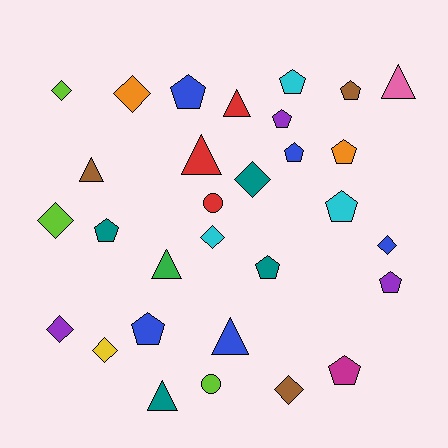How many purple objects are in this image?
There are 3 purple objects.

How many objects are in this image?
There are 30 objects.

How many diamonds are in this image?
There are 9 diamonds.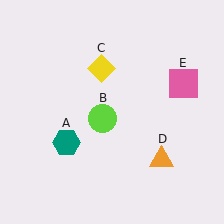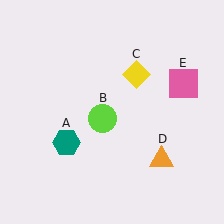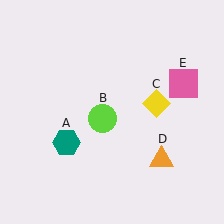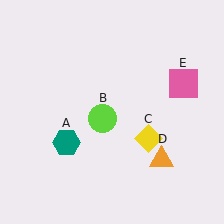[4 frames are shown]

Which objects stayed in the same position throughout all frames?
Teal hexagon (object A) and lime circle (object B) and orange triangle (object D) and pink square (object E) remained stationary.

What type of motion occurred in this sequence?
The yellow diamond (object C) rotated clockwise around the center of the scene.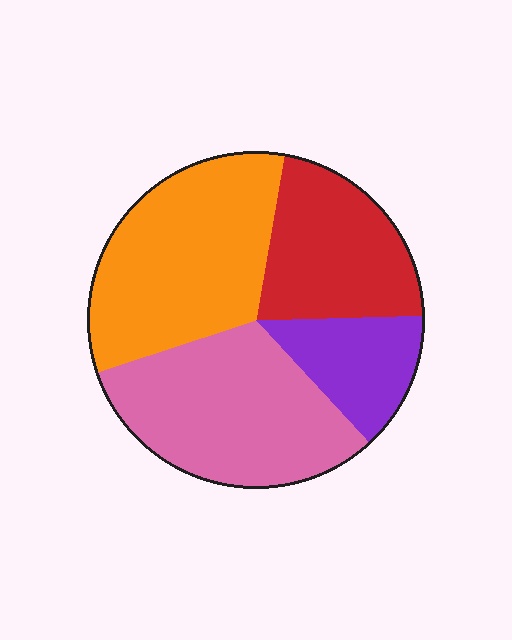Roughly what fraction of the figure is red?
Red covers around 20% of the figure.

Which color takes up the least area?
Purple, at roughly 15%.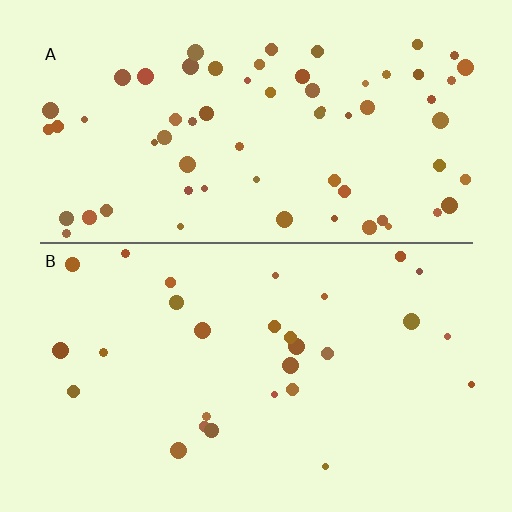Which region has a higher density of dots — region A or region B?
A (the top).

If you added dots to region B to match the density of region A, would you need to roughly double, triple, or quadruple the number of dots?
Approximately double.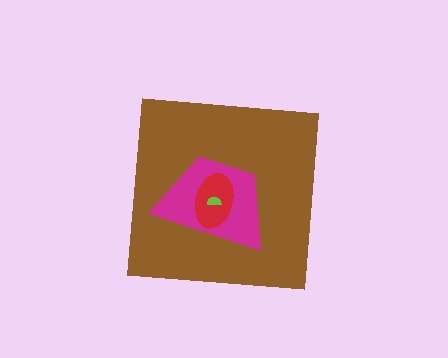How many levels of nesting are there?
4.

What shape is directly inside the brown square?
The magenta trapezoid.